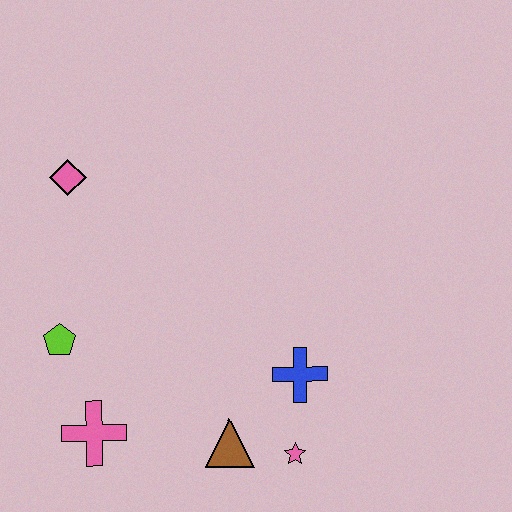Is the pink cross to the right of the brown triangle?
No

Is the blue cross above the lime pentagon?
No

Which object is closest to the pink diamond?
The lime pentagon is closest to the pink diamond.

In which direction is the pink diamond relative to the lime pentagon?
The pink diamond is above the lime pentagon.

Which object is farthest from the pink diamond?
The pink star is farthest from the pink diamond.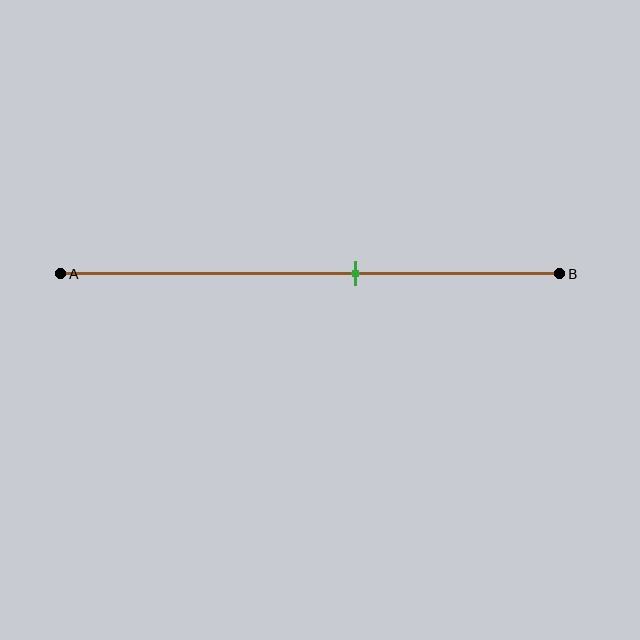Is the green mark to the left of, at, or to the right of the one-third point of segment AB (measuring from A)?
The green mark is to the right of the one-third point of segment AB.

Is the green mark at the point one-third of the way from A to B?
No, the mark is at about 60% from A, not at the 33% one-third point.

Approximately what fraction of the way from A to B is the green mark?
The green mark is approximately 60% of the way from A to B.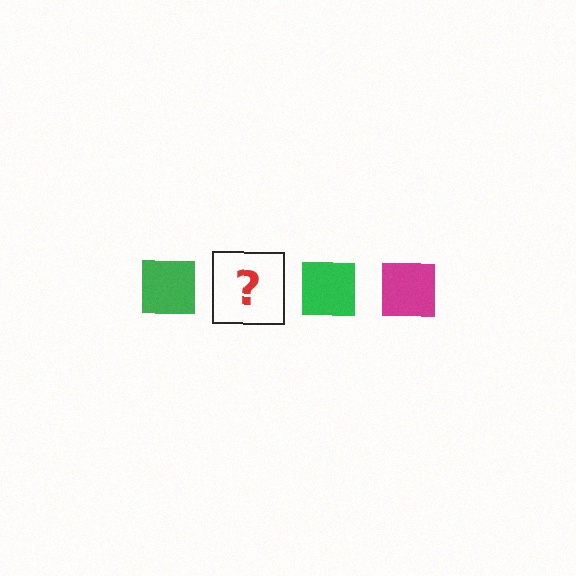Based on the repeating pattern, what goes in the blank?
The blank should be a magenta square.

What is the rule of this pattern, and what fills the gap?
The rule is that the pattern cycles through green, magenta squares. The gap should be filled with a magenta square.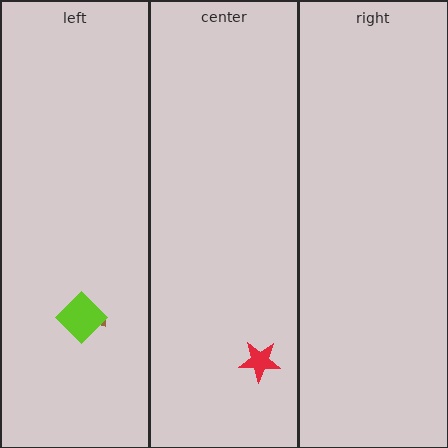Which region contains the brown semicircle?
The left region.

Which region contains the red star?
The center region.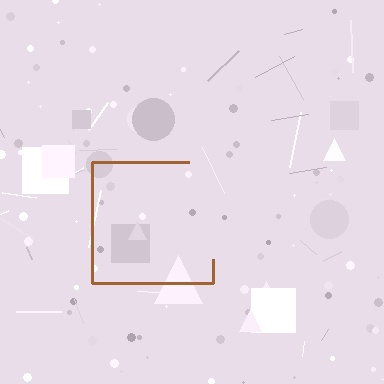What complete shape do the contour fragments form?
The contour fragments form a square.